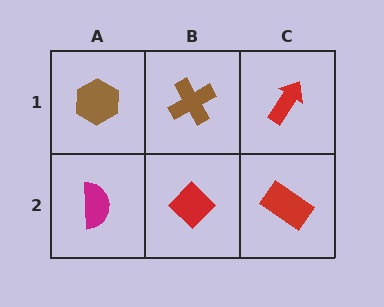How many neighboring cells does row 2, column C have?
2.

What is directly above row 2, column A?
A brown hexagon.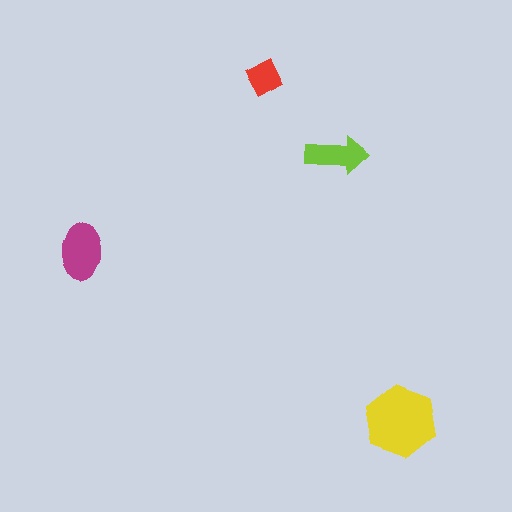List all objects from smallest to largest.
The red square, the lime arrow, the magenta ellipse, the yellow hexagon.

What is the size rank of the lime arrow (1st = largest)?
3rd.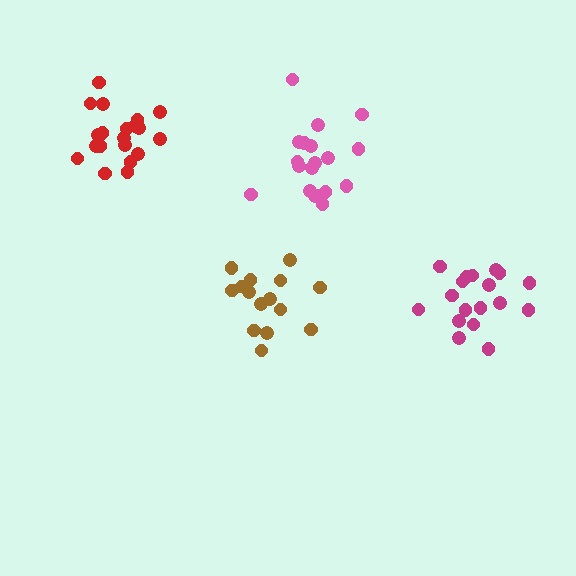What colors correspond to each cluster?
The clusters are colored: magenta, brown, pink, red.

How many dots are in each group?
Group 1: 18 dots, Group 2: 15 dots, Group 3: 19 dots, Group 4: 20 dots (72 total).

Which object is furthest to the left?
The red cluster is leftmost.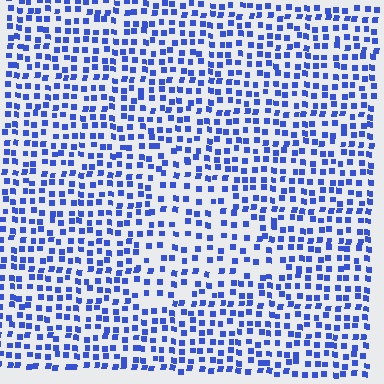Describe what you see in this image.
The image contains small blue elements arranged at two different densities. A triangle-shaped region is visible where the elements are less densely packed than the surrounding area.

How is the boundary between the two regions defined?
The boundary is defined by a change in element density (approximately 1.6x ratio). All elements are the same color, size, and shape.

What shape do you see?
I see a triangle.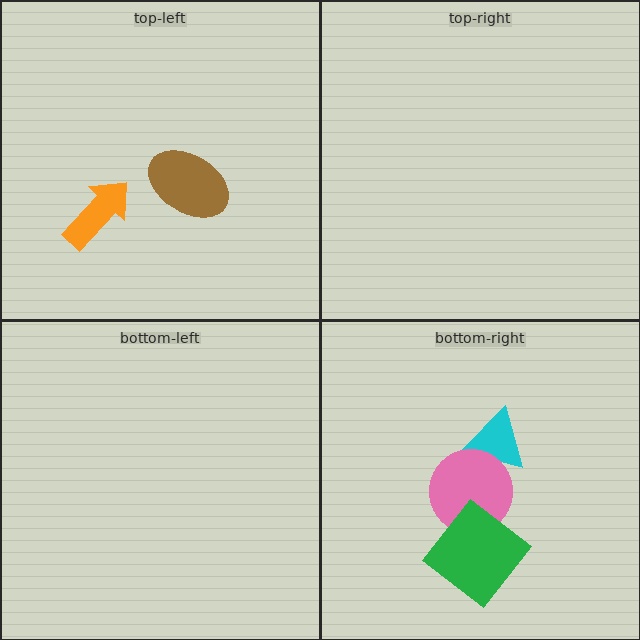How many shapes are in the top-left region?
2.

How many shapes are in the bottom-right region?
3.